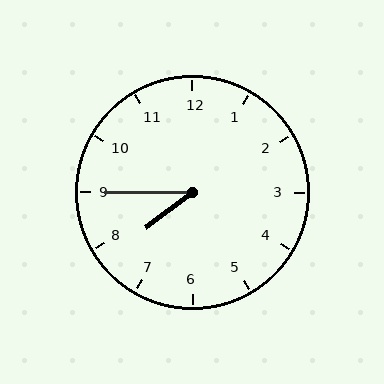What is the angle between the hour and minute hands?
Approximately 38 degrees.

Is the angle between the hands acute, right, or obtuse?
It is acute.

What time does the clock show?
7:45.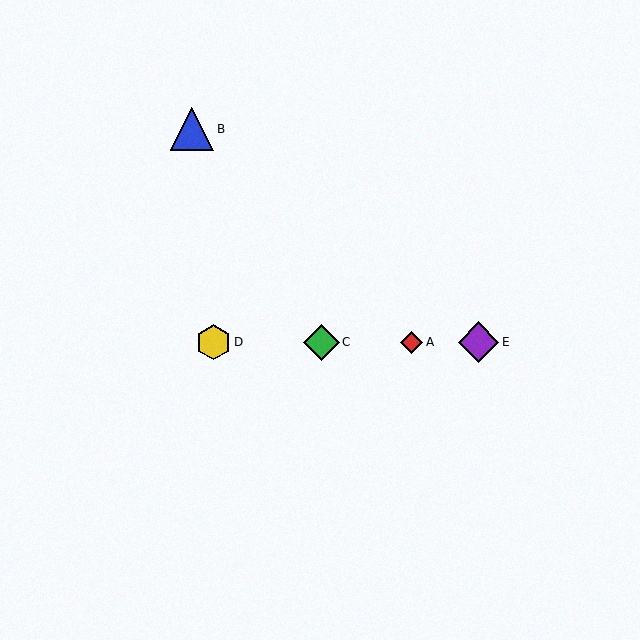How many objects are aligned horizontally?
4 objects (A, C, D, E) are aligned horizontally.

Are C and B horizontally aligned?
No, C is at y≈342 and B is at y≈129.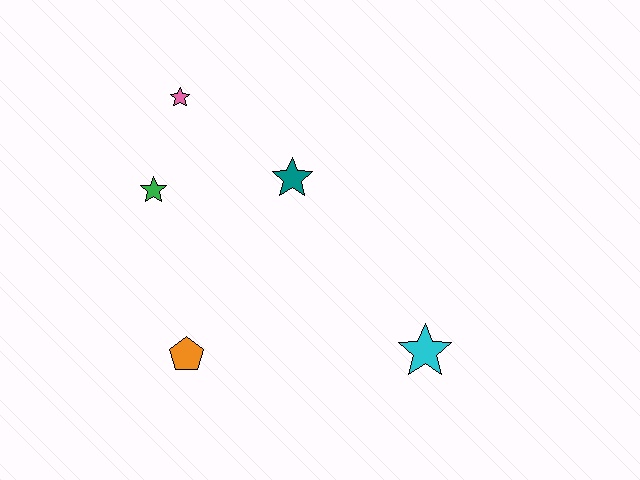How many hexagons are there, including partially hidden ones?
There are no hexagons.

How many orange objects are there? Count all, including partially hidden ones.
There is 1 orange object.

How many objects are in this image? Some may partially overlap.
There are 5 objects.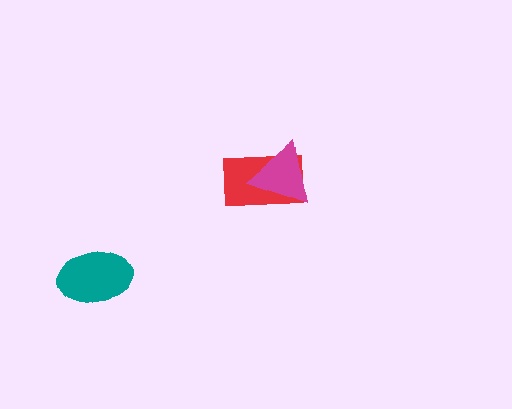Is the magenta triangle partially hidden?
No, no other shape covers it.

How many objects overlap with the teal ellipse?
0 objects overlap with the teal ellipse.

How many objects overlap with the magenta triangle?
1 object overlaps with the magenta triangle.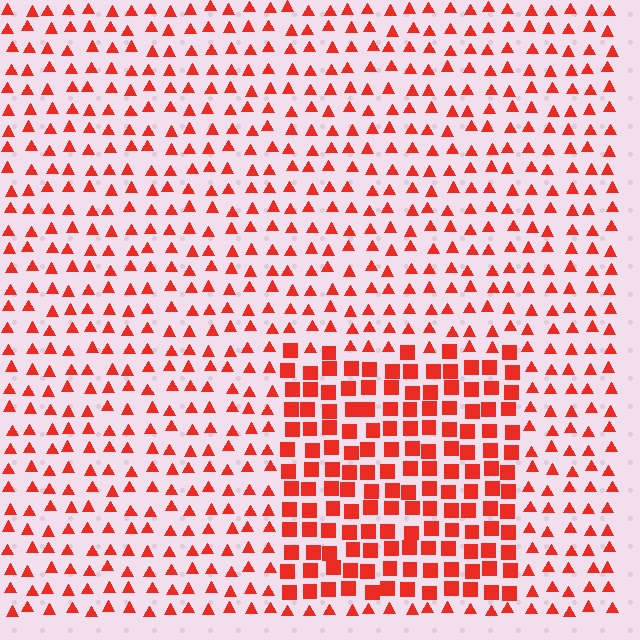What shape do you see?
I see a rectangle.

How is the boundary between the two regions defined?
The boundary is defined by a change in element shape: squares inside vs. triangles outside. All elements share the same color and spacing.